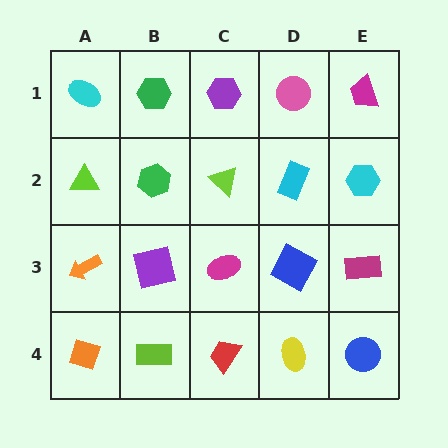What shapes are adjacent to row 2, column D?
A pink circle (row 1, column D), a blue square (row 3, column D), a lime triangle (row 2, column C), a cyan hexagon (row 2, column E).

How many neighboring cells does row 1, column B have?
3.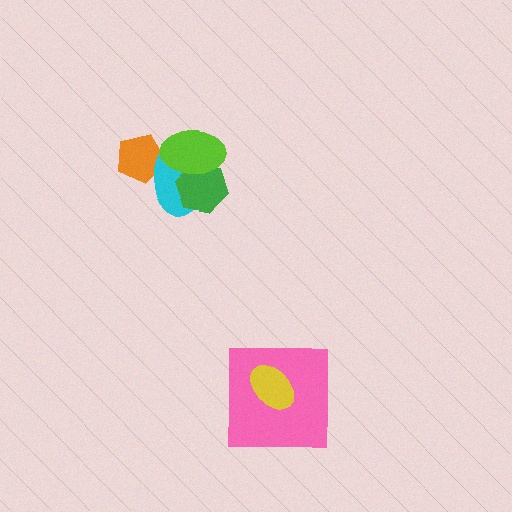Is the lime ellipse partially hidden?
No, no other shape covers it.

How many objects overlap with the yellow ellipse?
1 object overlaps with the yellow ellipse.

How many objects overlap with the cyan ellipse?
3 objects overlap with the cyan ellipse.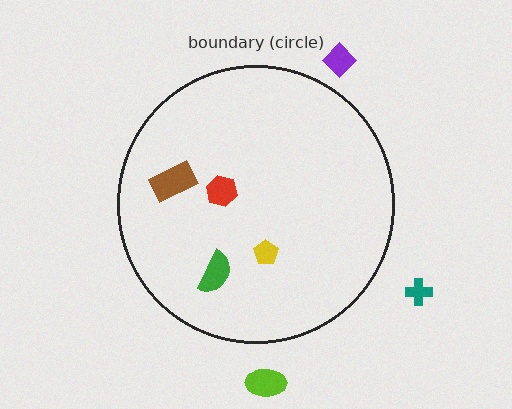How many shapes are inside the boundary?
4 inside, 3 outside.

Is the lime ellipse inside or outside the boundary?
Outside.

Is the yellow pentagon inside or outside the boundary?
Inside.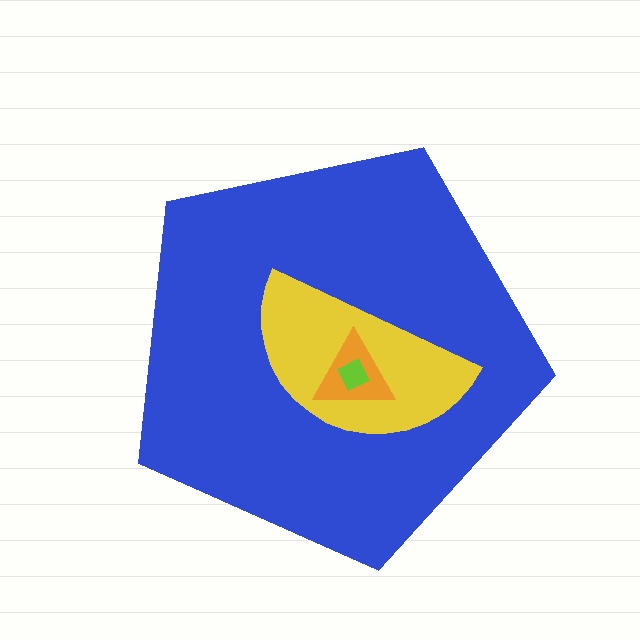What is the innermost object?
The lime square.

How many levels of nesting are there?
4.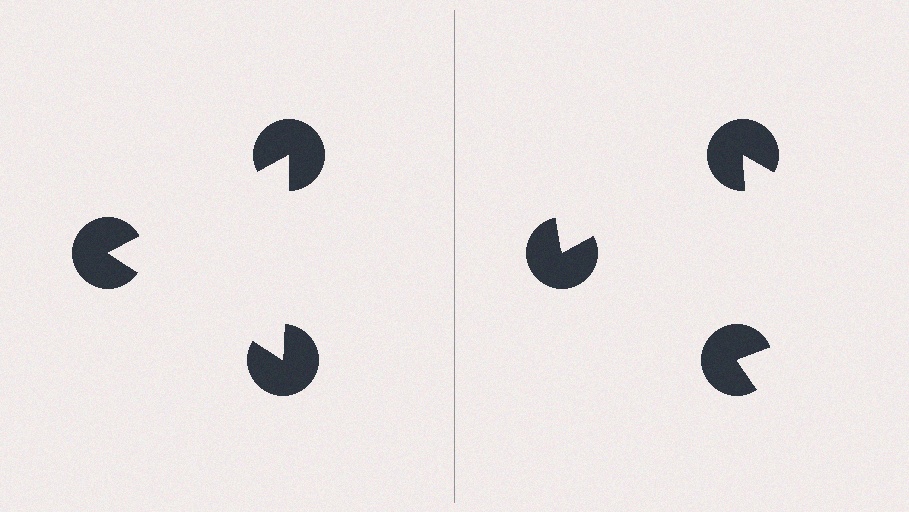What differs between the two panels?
The pac-man discs are positioned identically on both sides; only the wedge orientations differ. On the left they align to a triangle; on the right they are misaligned.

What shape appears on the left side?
An illusory triangle.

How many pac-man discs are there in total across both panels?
6 — 3 on each side.